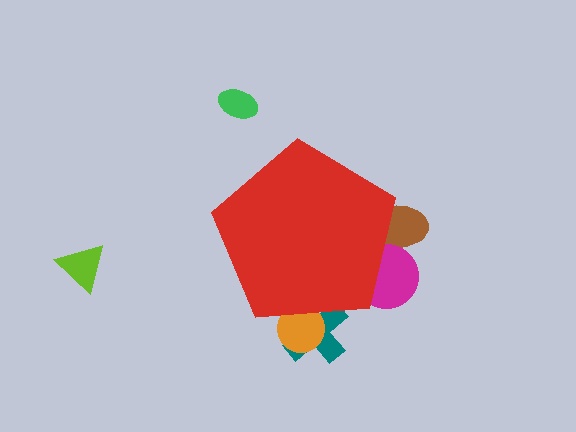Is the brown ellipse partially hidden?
Yes, the brown ellipse is partially hidden behind the red pentagon.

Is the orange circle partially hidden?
Yes, the orange circle is partially hidden behind the red pentagon.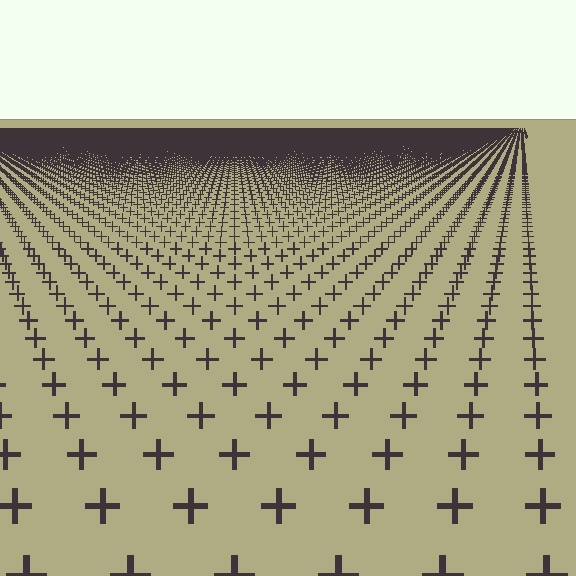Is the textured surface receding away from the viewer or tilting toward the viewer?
The surface is receding away from the viewer. Texture elements get smaller and denser toward the top.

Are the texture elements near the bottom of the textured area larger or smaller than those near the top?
Larger. Near the bottom, elements are closer to the viewer and appear at a bigger on-screen size.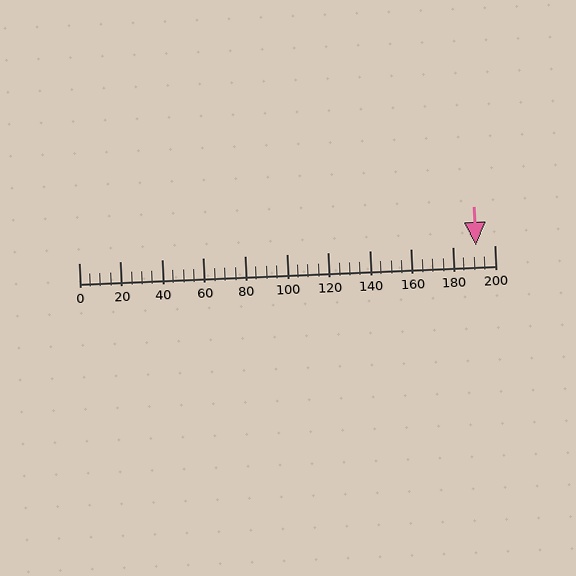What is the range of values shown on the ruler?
The ruler shows values from 0 to 200.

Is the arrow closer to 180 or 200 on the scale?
The arrow is closer to 200.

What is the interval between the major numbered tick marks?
The major tick marks are spaced 20 units apart.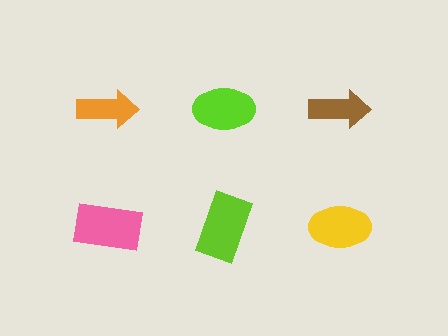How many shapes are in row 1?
3 shapes.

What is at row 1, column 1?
An orange arrow.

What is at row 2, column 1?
A pink rectangle.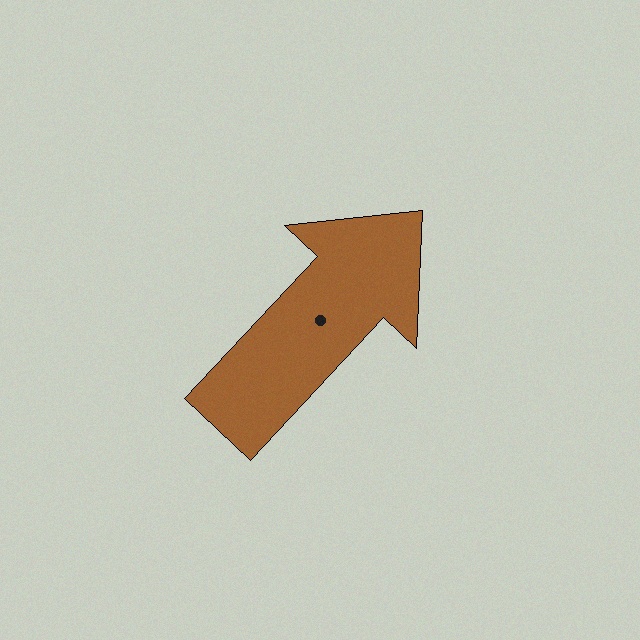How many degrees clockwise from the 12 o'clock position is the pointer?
Approximately 43 degrees.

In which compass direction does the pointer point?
Northeast.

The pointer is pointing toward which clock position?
Roughly 1 o'clock.